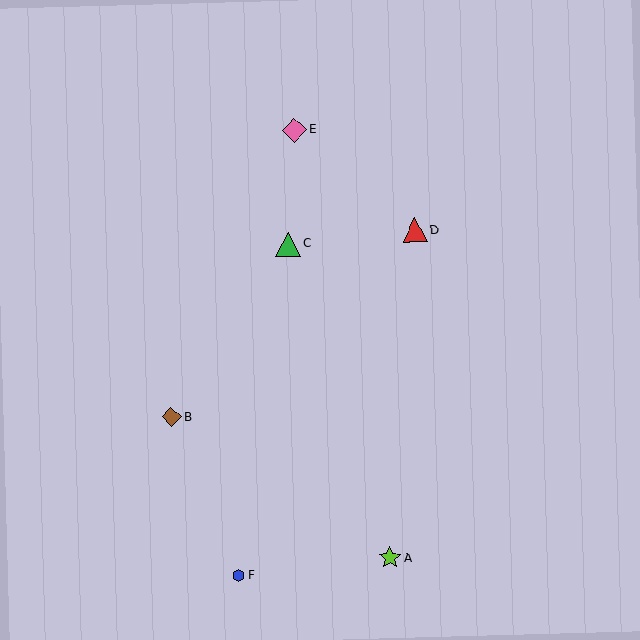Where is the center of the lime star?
The center of the lime star is at (390, 558).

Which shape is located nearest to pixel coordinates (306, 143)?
The pink diamond (labeled E) at (294, 130) is nearest to that location.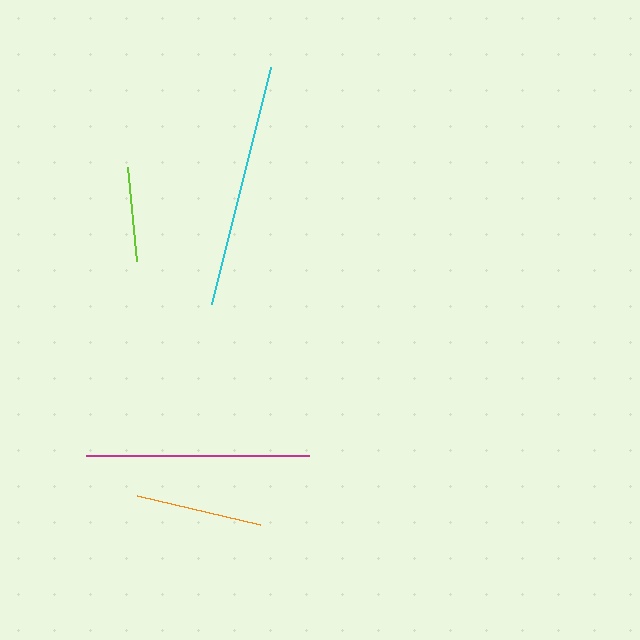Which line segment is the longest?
The cyan line is the longest at approximately 245 pixels.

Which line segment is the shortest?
The lime line is the shortest at approximately 94 pixels.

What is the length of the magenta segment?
The magenta segment is approximately 222 pixels long.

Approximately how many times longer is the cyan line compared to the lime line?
The cyan line is approximately 2.6 times the length of the lime line.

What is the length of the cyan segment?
The cyan segment is approximately 245 pixels long.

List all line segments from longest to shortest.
From longest to shortest: cyan, magenta, orange, lime.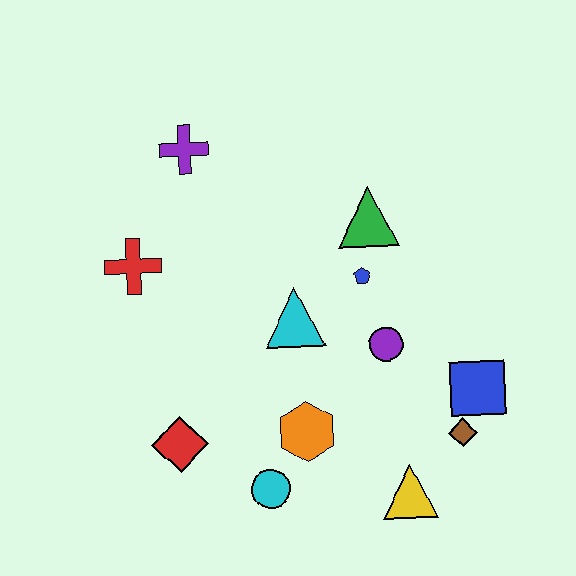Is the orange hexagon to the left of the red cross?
No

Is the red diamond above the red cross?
No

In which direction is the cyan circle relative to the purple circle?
The cyan circle is below the purple circle.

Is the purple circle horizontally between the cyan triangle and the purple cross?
No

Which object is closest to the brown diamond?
The blue square is closest to the brown diamond.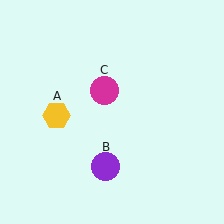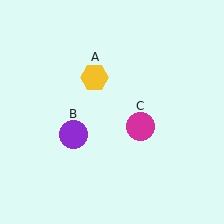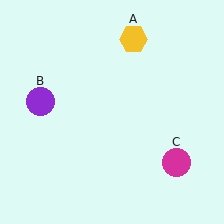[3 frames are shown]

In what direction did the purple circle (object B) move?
The purple circle (object B) moved up and to the left.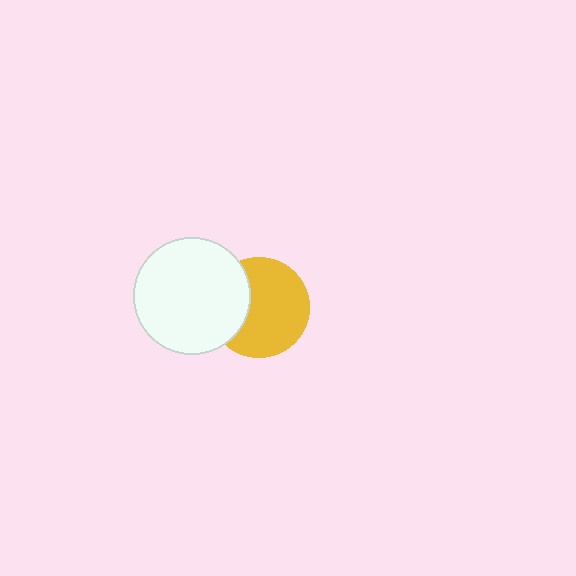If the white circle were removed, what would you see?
You would see the complete yellow circle.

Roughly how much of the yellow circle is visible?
Most of it is visible (roughly 69%).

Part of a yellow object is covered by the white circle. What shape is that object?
It is a circle.